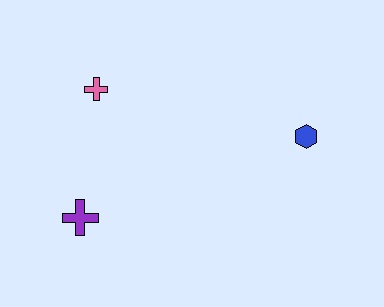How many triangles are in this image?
There are no triangles.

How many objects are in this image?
There are 3 objects.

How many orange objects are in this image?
There are no orange objects.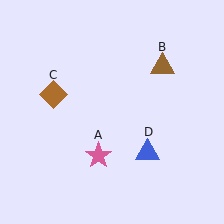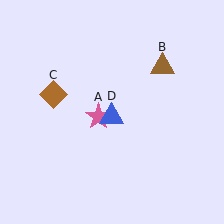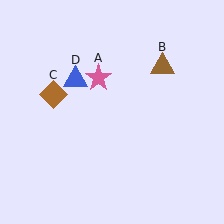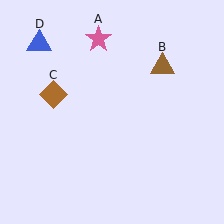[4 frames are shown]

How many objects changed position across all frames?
2 objects changed position: pink star (object A), blue triangle (object D).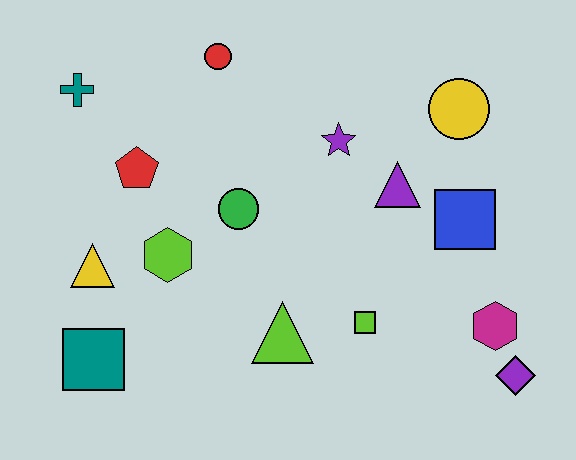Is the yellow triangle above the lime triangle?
Yes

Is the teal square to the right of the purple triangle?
No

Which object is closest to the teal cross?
The red pentagon is closest to the teal cross.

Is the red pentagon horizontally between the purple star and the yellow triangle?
Yes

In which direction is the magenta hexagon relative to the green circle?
The magenta hexagon is to the right of the green circle.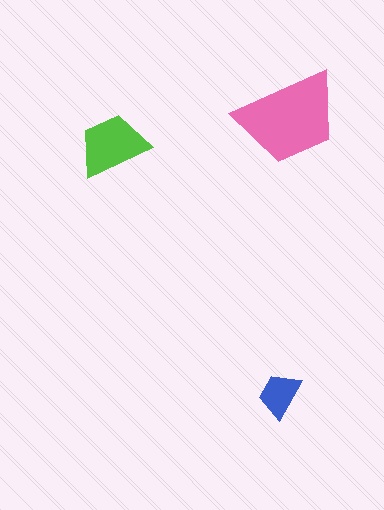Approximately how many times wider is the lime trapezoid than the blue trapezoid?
About 1.5 times wider.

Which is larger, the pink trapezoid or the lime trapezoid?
The pink one.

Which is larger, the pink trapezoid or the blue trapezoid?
The pink one.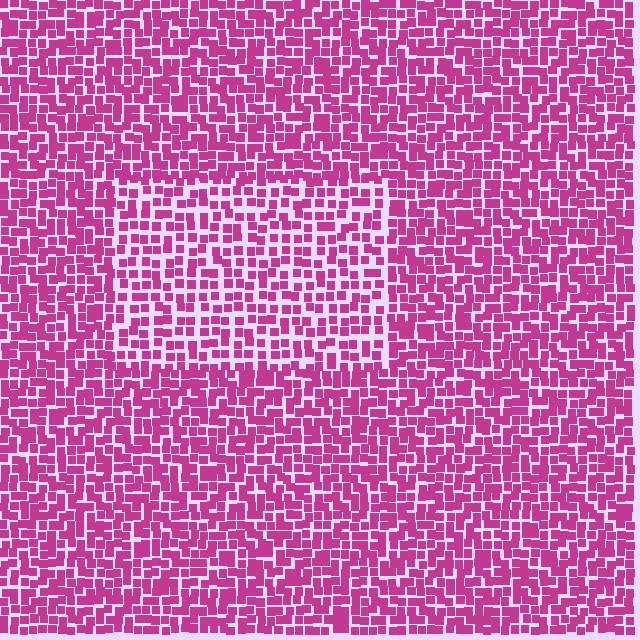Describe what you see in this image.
The image contains small magenta elements arranged at two different densities. A rectangle-shaped region is visible where the elements are less densely packed than the surrounding area.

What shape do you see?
I see a rectangle.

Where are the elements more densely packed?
The elements are more densely packed outside the rectangle boundary.